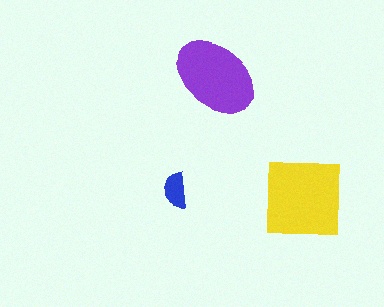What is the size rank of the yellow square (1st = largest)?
1st.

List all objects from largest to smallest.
The yellow square, the purple ellipse, the blue semicircle.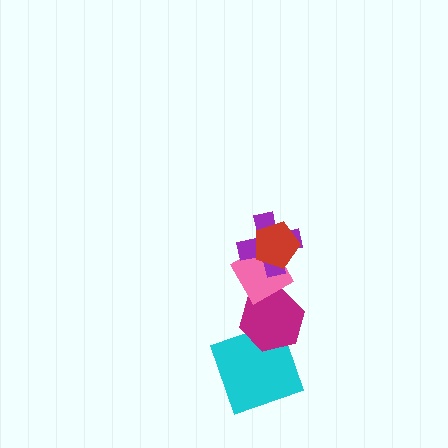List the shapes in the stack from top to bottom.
From top to bottom: the red pentagon, the purple cross, the pink diamond, the magenta hexagon, the cyan square.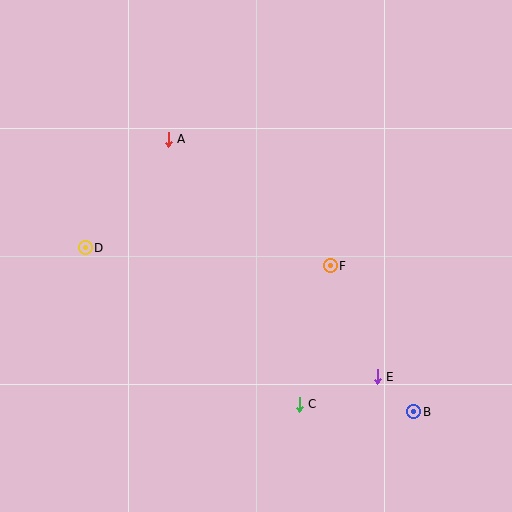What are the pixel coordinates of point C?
Point C is at (299, 404).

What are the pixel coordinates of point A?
Point A is at (168, 139).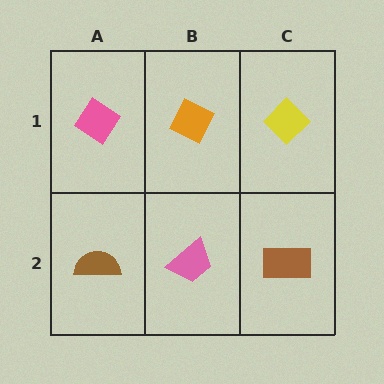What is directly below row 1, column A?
A brown semicircle.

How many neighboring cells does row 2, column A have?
2.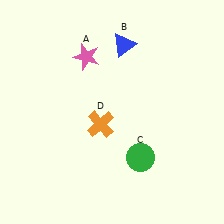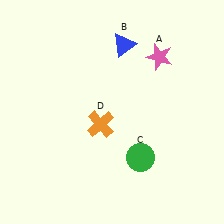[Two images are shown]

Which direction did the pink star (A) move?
The pink star (A) moved right.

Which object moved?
The pink star (A) moved right.